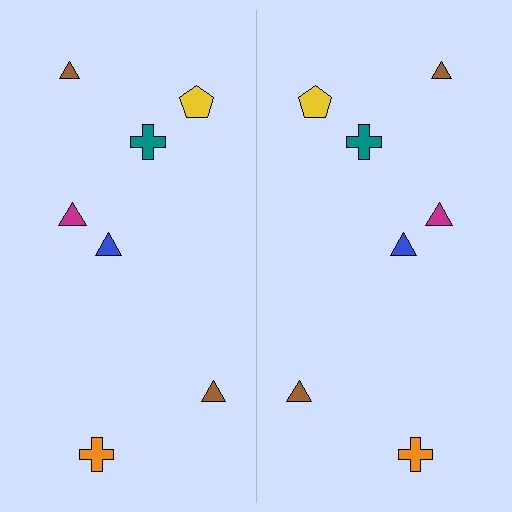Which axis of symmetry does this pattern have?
The pattern has a vertical axis of symmetry running through the center of the image.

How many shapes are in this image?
There are 14 shapes in this image.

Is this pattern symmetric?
Yes, this pattern has bilateral (reflection) symmetry.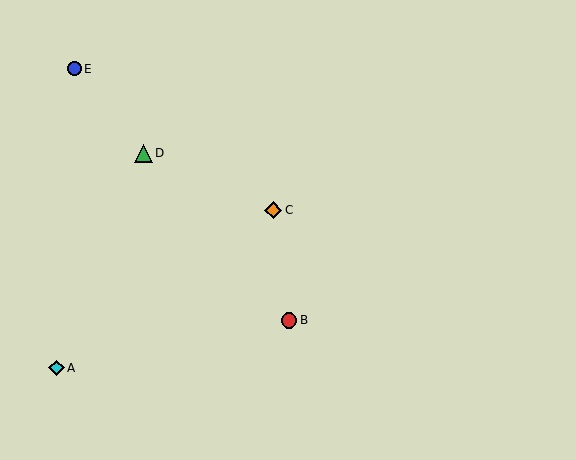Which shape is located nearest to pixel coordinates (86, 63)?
The blue circle (labeled E) at (74, 69) is nearest to that location.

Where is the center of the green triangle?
The center of the green triangle is at (143, 153).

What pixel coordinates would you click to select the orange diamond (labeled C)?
Click at (273, 210) to select the orange diamond C.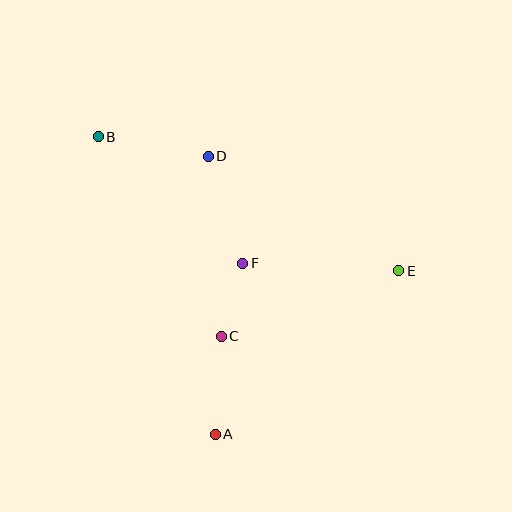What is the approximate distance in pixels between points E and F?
The distance between E and F is approximately 156 pixels.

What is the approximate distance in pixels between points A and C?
The distance between A and C is approximately 98 pixels.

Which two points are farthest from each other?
Points B and E are farthest from each other.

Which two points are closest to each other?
Points C and F are closest to each other.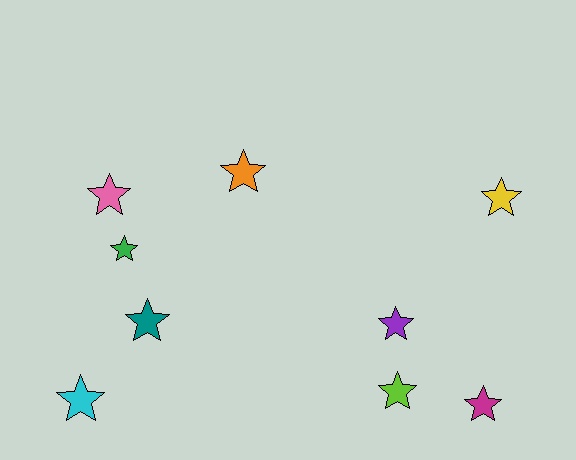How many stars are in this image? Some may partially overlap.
There are 9 stars.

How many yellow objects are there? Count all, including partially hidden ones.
There is 1 yellow object.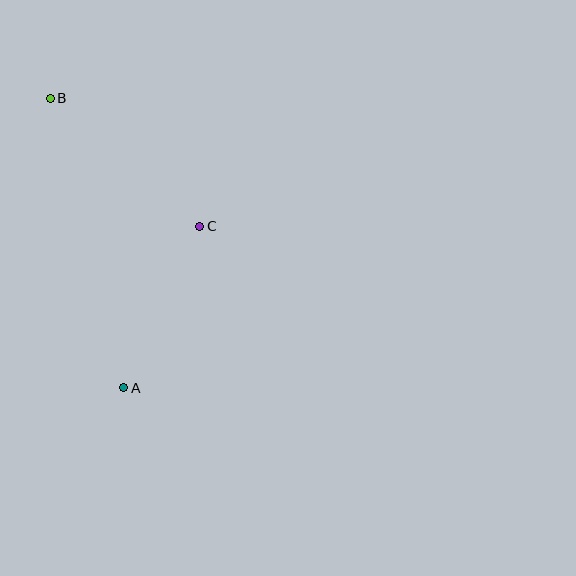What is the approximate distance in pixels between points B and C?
The distance between B and C is approximately 197 pixels.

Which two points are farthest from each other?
Points A and B are farthest from each other.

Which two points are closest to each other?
Points A and C are closest to each other.